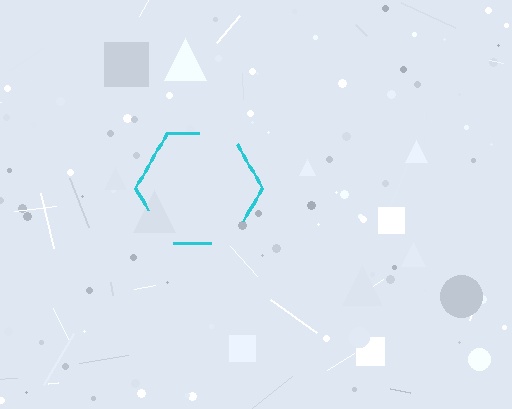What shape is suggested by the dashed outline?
The dashed outline suggests a hexagon.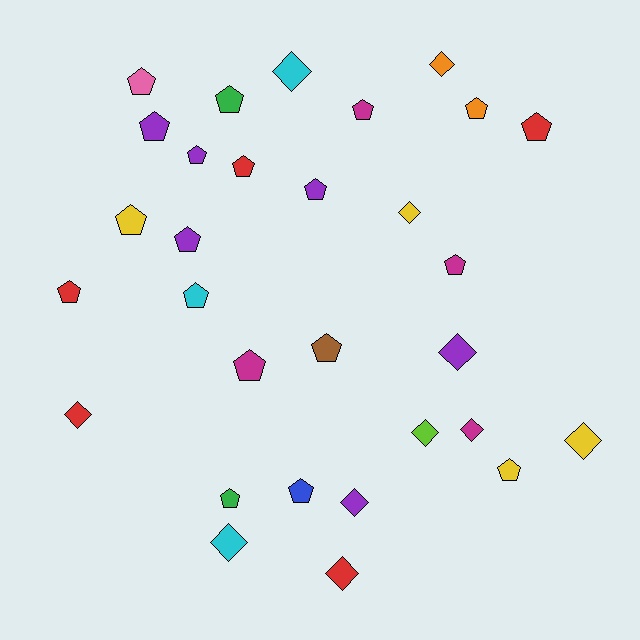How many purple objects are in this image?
There are 6 purple objects.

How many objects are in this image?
There are 30 objects.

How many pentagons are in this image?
There are 19 pentagons.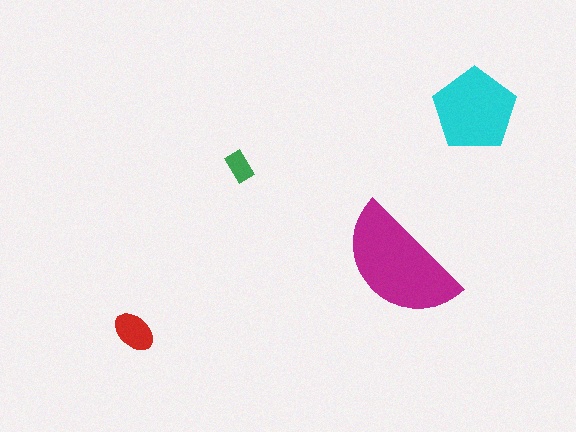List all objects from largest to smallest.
The magenta semicircle, the cyan pentagon, the red ellipse, the green rectangle.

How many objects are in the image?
There are 4 objects in the image.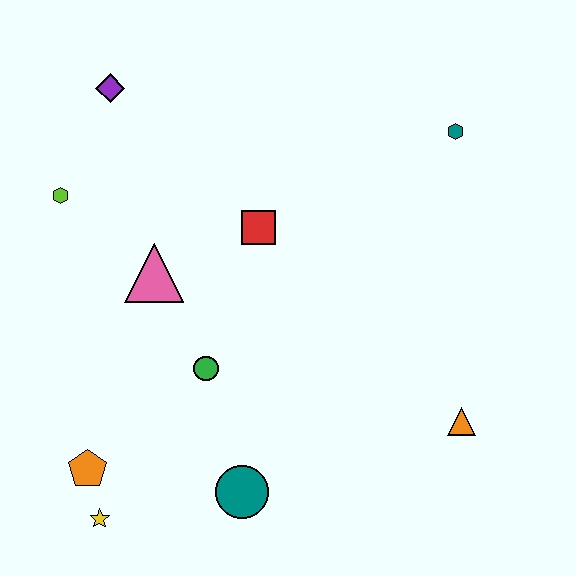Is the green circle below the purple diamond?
Yes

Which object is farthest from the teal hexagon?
The yellow star is farthest from the teal hexagon.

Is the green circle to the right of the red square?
No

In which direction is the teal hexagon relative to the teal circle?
The teal hexagon is above the teal circle.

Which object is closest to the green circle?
The pink triangle is closest to the green circle.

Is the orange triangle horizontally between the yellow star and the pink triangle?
No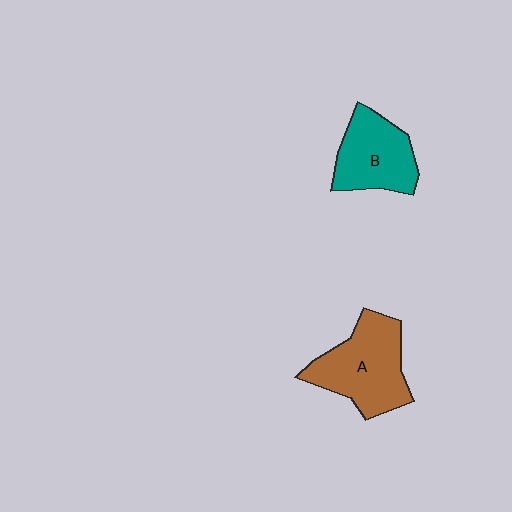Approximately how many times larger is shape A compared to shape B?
Approximately 1.3 times.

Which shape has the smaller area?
Shape B (teal).